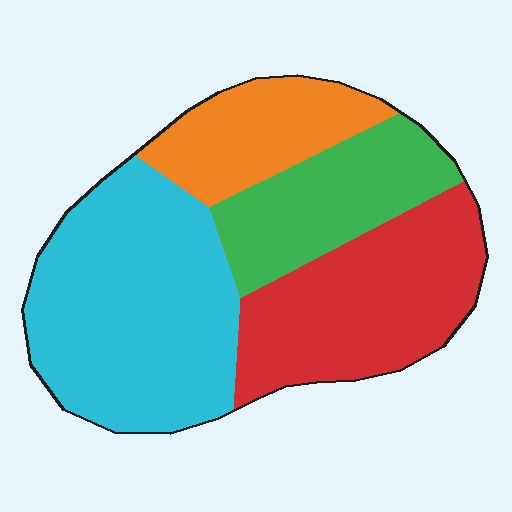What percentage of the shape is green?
Green takes up about one fifth (1/5) of the shape.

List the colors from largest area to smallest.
From largest to smallest: cyan, red, green, orange.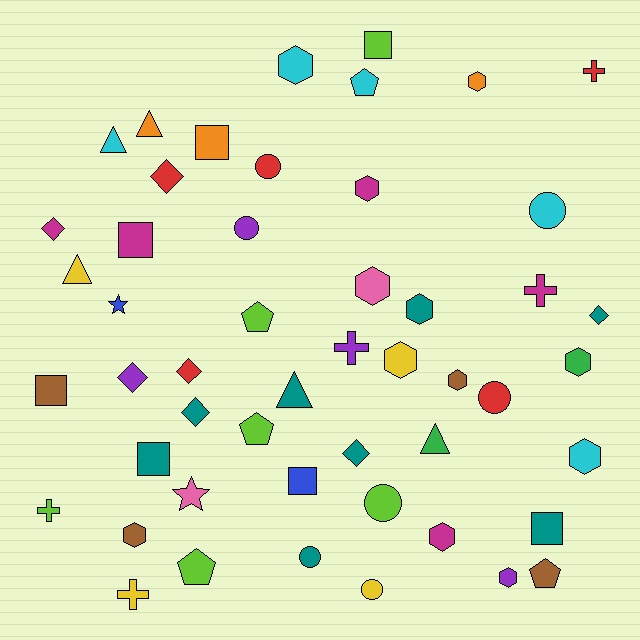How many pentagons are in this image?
There are 5 pentagons.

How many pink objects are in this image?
There are 2 pink objects.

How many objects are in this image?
There are 50 objects.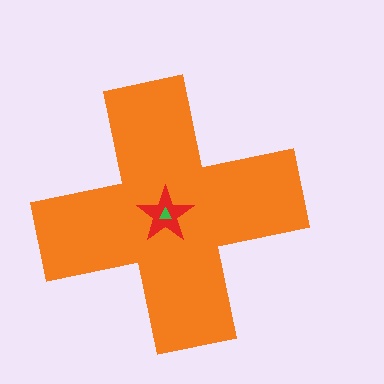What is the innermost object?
The green triangle.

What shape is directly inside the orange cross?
The red star.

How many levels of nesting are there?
3.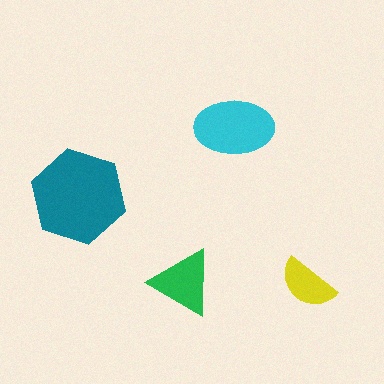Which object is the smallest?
The yellow semicircle.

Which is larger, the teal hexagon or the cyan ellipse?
The teal hexagon.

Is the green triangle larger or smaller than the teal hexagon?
Smaller.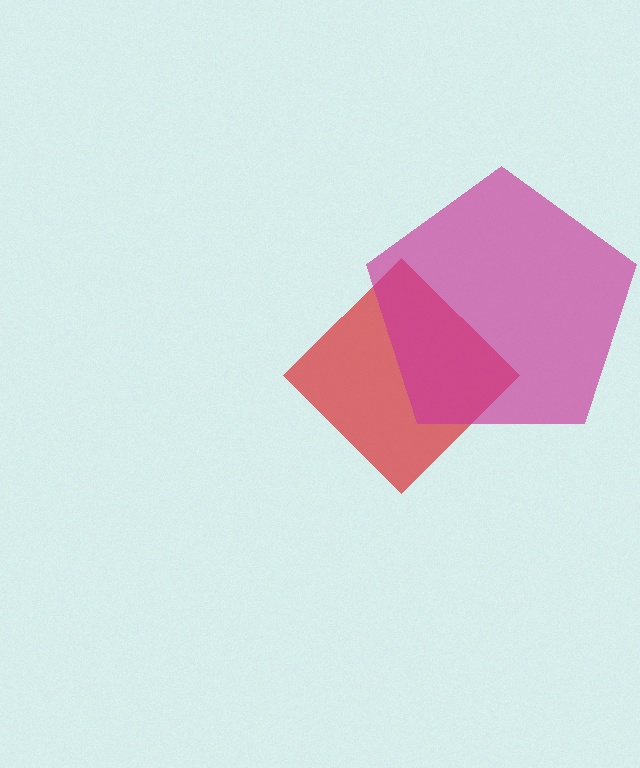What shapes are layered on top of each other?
The layered shapes are: a red diamond, a magenta pentagon.